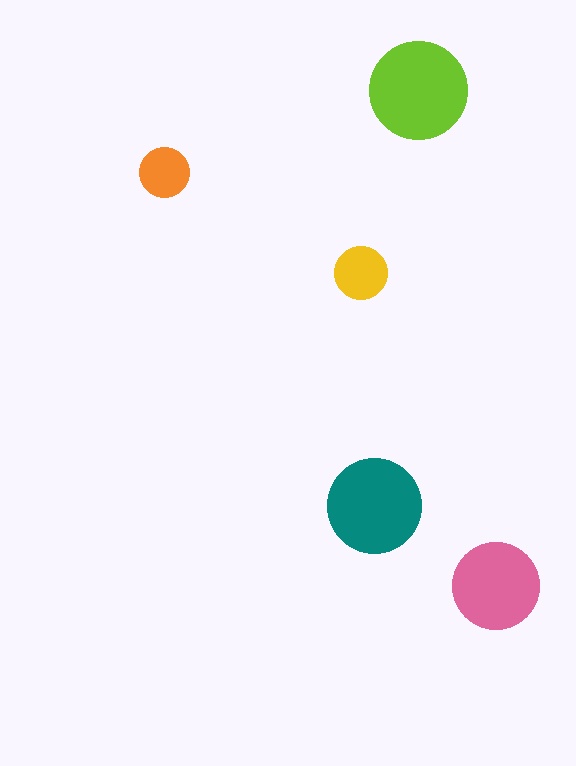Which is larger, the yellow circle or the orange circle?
The yellow one.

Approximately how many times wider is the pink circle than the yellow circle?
About 1.5 times wider.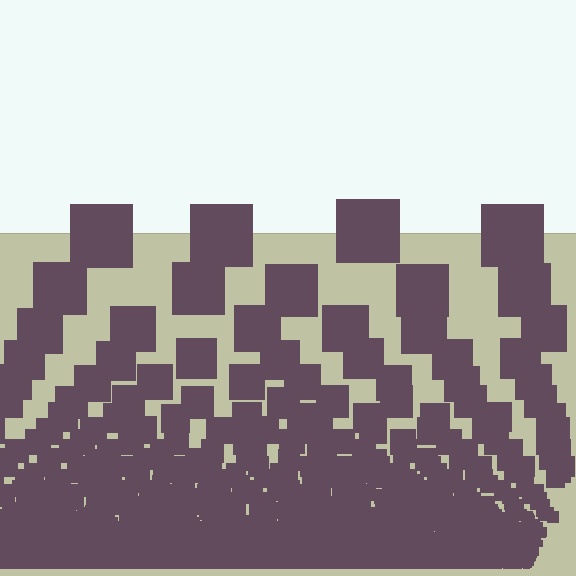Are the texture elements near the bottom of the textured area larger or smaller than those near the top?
Smaller. The gradient is inverted — elements near the bottom are smaller and denser.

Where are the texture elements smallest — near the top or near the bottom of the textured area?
Near the bottom.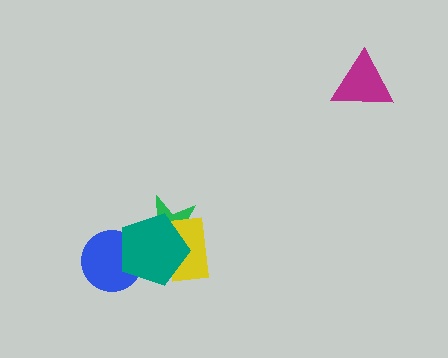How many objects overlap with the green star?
2 objects overlap with the green star.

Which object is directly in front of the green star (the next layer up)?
The yellow rectangle is directly in front of the green star.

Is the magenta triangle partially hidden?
No, no other shape covers it.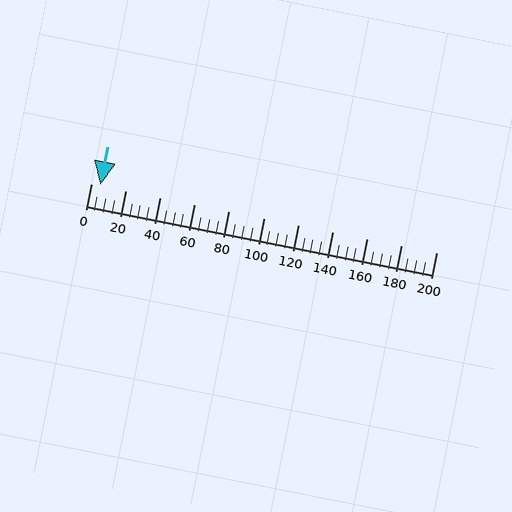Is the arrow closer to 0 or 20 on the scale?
The arrow is closer to 0.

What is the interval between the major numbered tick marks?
The major tick marks are spaced 20 units apart.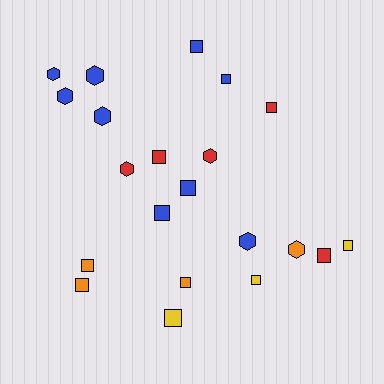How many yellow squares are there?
There are 3 yellow squares.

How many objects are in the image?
There are 21 objects.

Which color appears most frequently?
Blue, with 9 objects.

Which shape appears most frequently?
Square, with 13 objects.